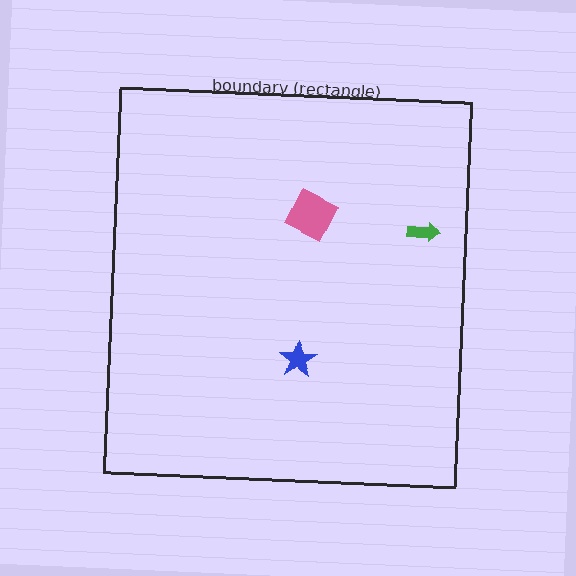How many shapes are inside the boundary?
3 inside, 0 outside.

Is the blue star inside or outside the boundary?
Inside.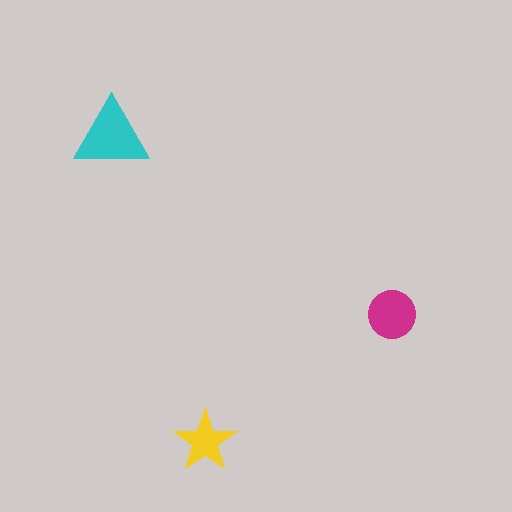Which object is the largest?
The cyan triangle.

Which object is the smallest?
The yellow star.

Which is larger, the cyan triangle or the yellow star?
The cyan triangle.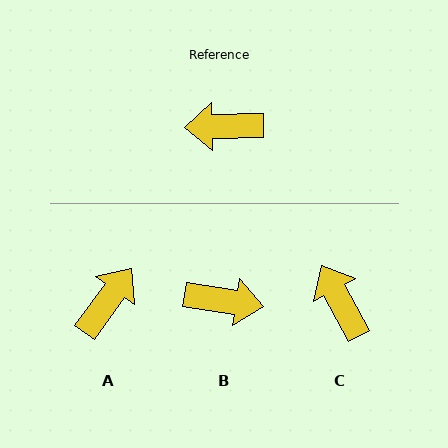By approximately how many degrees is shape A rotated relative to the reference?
Approximately 127 degrees clockwise.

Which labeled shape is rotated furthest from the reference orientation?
B, about 170 degrees away.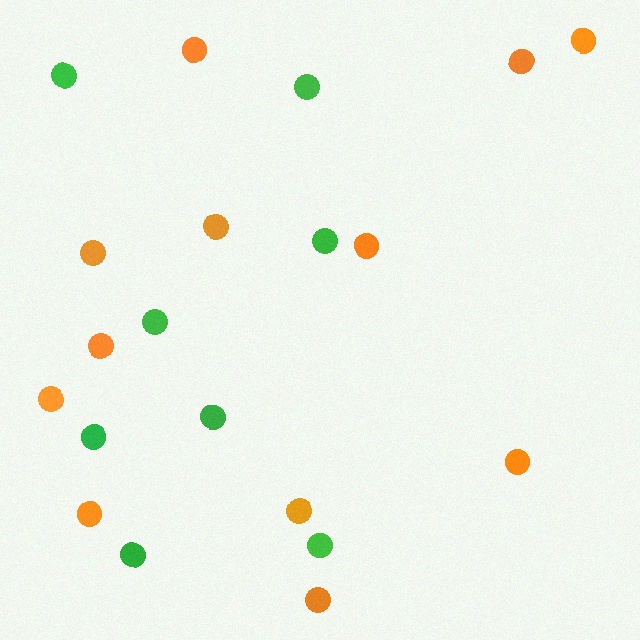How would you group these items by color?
There are 2 groups: one group of orange circles (12) and one group of green circles (8).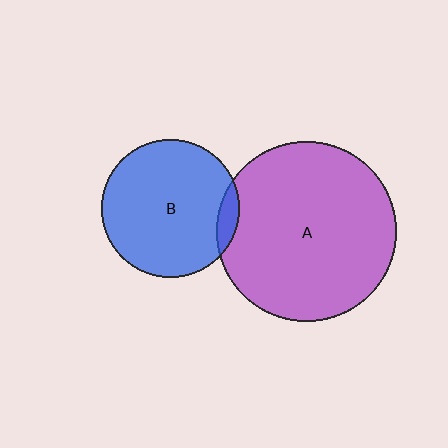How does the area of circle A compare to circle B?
Approximately 1.7 times.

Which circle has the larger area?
Circle A (purple).